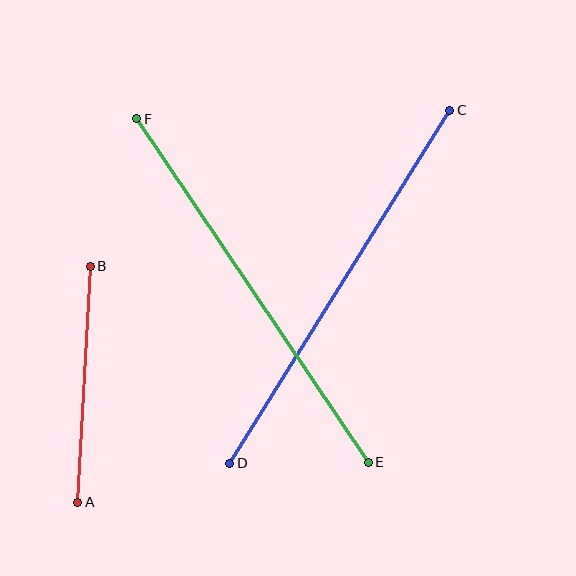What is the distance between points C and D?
The distance is approximately 416 pixels.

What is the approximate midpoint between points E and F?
The midpoint is at approximately (253, 290) pixels.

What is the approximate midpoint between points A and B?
The midpoint is at approximately (84, 384) pixels.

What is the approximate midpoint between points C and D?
The midpoint is at approximately (340, 287) pixels.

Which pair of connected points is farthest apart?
Points C and D are farthest apart.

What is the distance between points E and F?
The distance is approximately 414 pixels.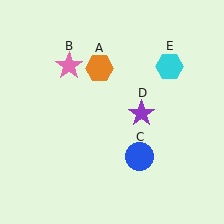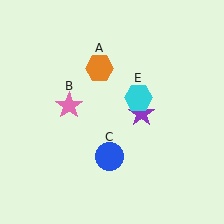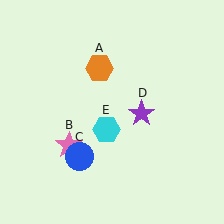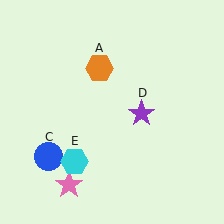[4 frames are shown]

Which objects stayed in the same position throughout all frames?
Orange hexagon (object A) and purple star (object D) remained stationary.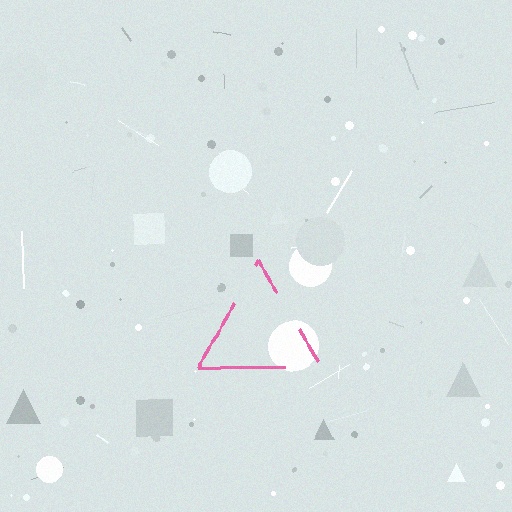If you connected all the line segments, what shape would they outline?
They would outline a triangle.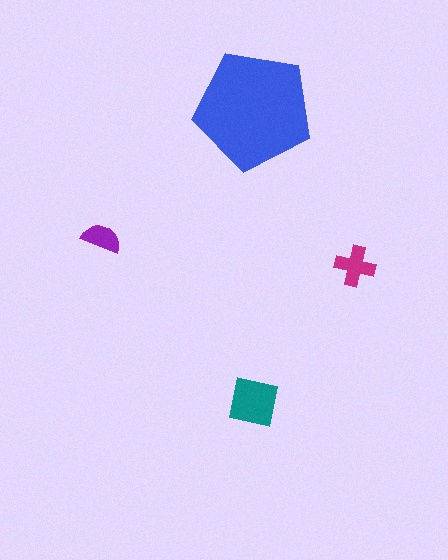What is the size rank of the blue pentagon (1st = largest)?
1st.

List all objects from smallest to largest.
The purple semicircle, the magenta cross, the teal square, the blue pentagon.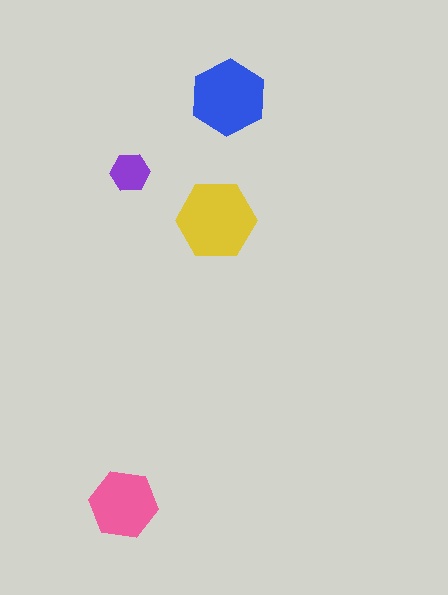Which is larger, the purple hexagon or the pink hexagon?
The pink one.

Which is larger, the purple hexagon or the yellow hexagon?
The yellow one.